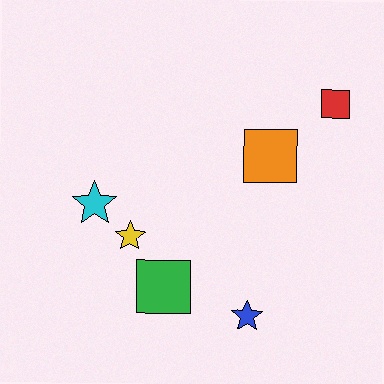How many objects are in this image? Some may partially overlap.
There are 6 objects.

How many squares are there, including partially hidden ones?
There are 3 squares.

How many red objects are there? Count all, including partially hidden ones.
There is 1 red object.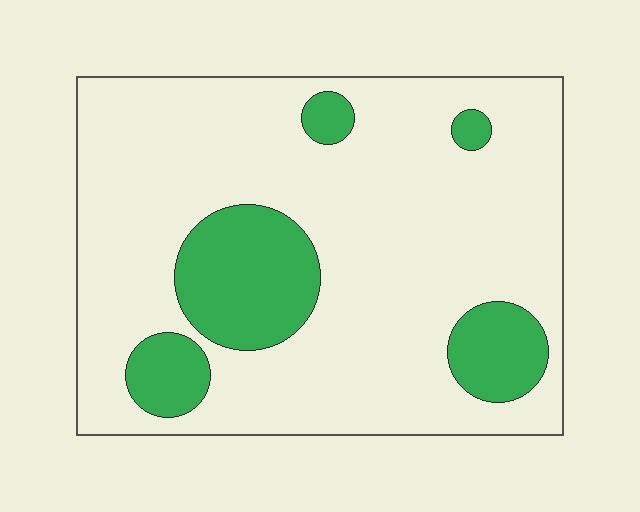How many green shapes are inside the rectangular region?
5.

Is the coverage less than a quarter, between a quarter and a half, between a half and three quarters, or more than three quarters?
Less than a quarter.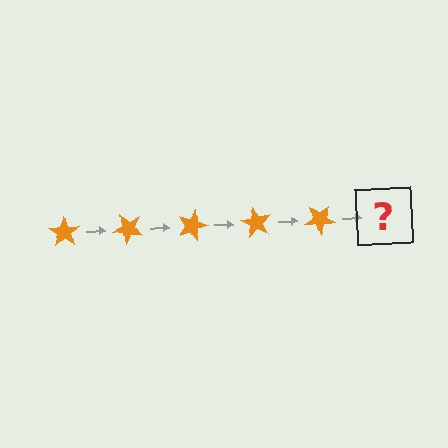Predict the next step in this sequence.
The next step is an orange star rotated 225 degrees.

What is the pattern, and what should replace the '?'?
The pattern is that the star rotates 45 degrees each step. The '?' should be an orange star rotated 225 degrees.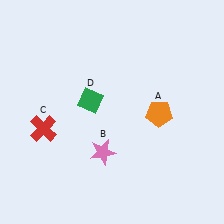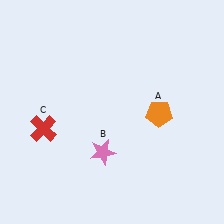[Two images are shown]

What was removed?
The green diamond (D) was removed in Image 2.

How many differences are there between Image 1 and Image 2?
There is 1 difference between the two images.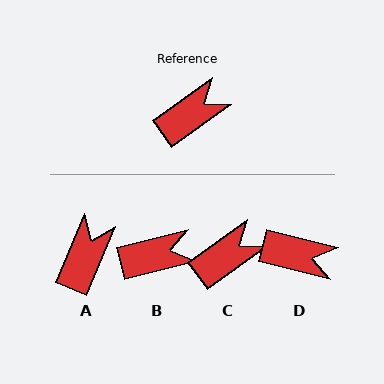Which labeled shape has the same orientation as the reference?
C.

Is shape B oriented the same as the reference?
No, it is off by about 22 degrees.